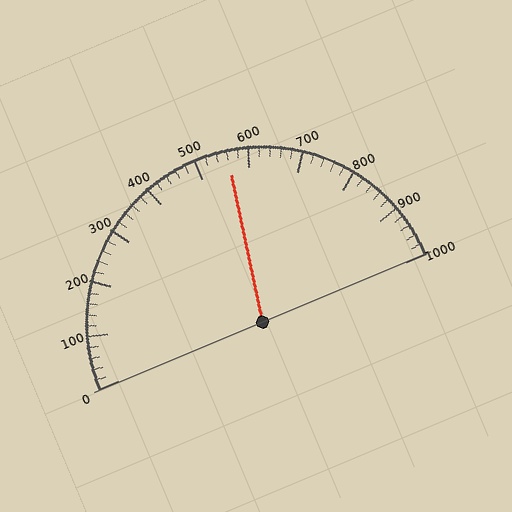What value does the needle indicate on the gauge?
The needle indicates approximately 560.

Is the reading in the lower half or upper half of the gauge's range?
The reading is in the upper half of the range (0 to 1000).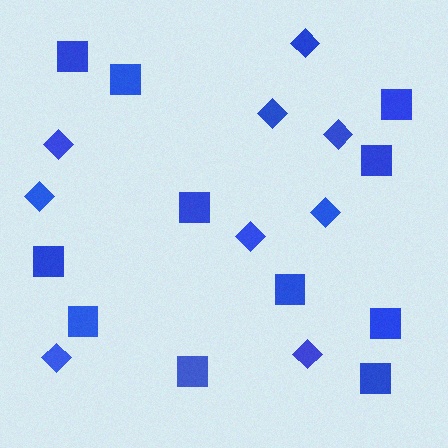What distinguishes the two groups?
There are 2 groups: one group of diamonds (9) and one group of squares (11).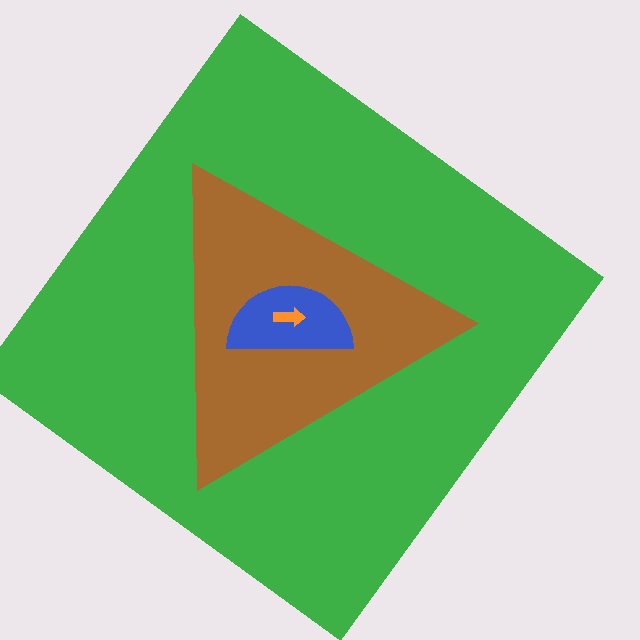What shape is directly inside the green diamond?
The brown triangle.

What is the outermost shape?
The green diamond.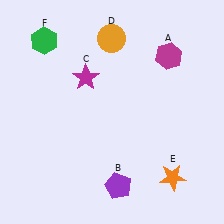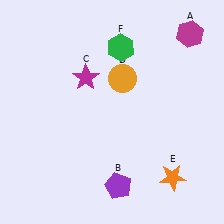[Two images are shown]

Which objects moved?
The objects that moved are: the magenta hexagon (A), the orange circle (D), the green hexagon (F).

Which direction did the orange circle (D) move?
The orange circle (D) moved down.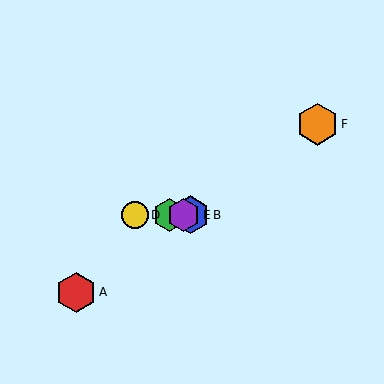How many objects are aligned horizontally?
4 objects (B, C, D, E) are aligned horizontally.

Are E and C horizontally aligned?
Yes, both are at y≈215.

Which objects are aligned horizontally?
Objects B, C, D, E are aligned horizontally.